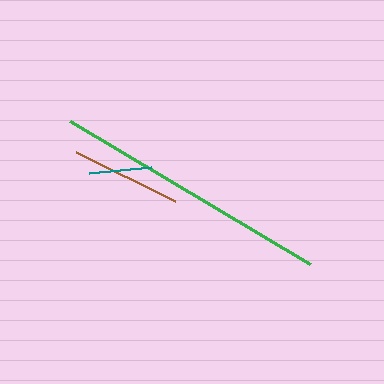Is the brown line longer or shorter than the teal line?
The brown line is longer than the teal line.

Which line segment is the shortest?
The teal line is the shortest at approximately 62 pixels.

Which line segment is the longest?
The green line is the longest at approximately 279 pixels.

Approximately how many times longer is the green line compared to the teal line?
The green line is approximately 4.5 times the length of the teal line.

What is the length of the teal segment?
The teal segment is approximately 62 pixels long.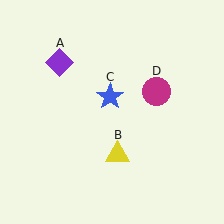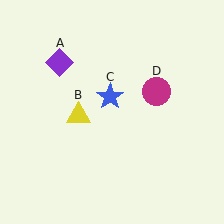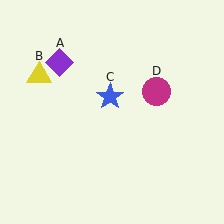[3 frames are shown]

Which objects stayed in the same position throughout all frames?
Purple diamond (object A) and blue star (object C) and magenta circle (object D) remained stationary.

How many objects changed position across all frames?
1 object changed position: yellow triangle (object B).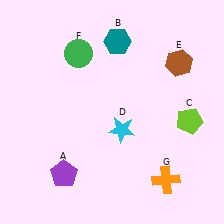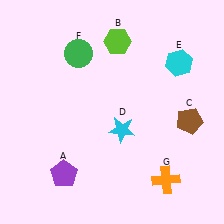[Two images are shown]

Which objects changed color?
B changed from teal to lime. C changed from lime to brown. E changed from brown to cyan.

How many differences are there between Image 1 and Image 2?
There are 3 differences between the two images.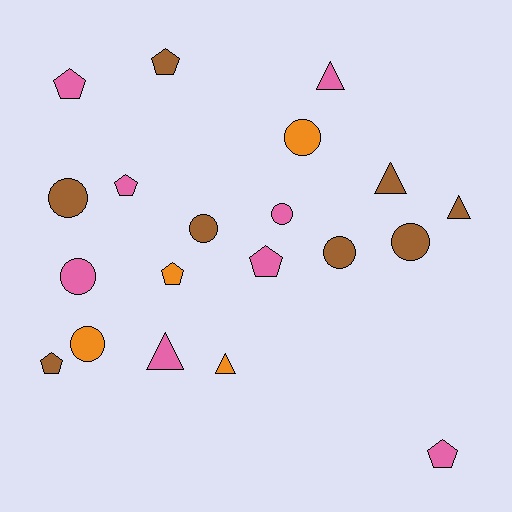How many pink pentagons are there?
There are 4 pink pentagons.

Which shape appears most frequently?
Circle, with 8 objects.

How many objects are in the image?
There are 20 objects.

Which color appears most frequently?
Pink, with 8 objects.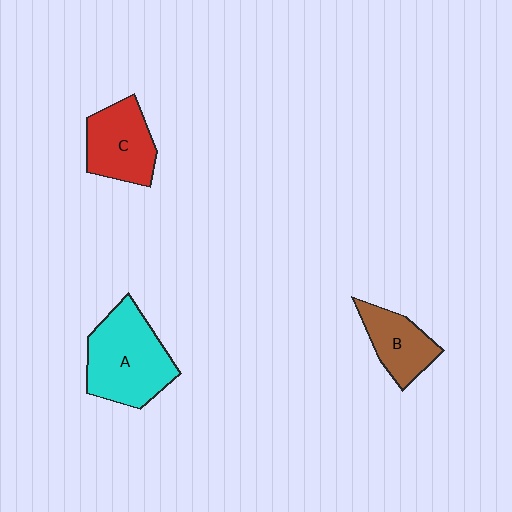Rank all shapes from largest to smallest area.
From largest to smallest: A (cyan), C (red), B (brown).